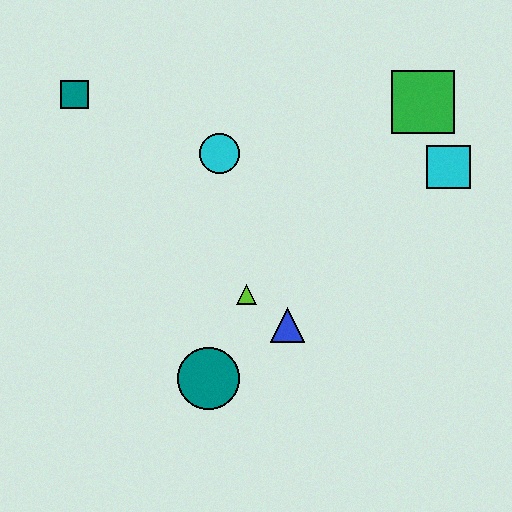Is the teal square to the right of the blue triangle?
No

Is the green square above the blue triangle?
Yes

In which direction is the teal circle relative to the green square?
The teal circle is below the green square.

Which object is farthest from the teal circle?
The green square is farthest from the teal circle.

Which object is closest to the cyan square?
The green square is closest to the cyan square.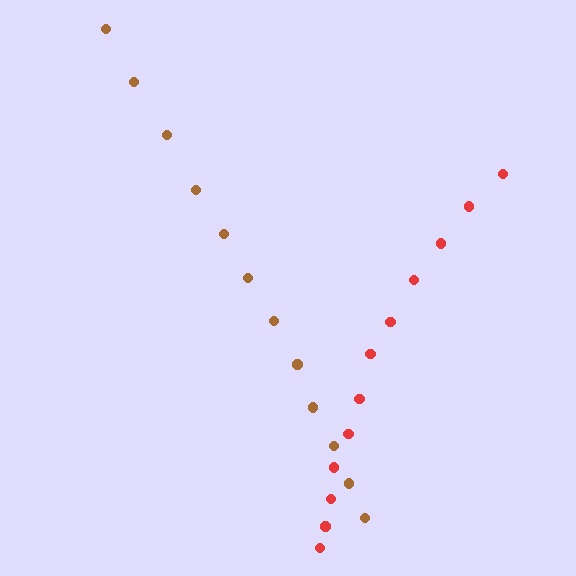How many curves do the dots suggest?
There are 2 distinct paths.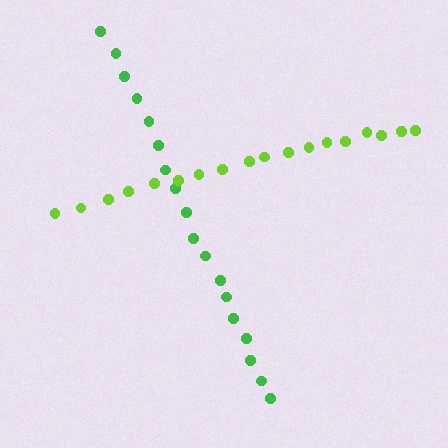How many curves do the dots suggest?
There are 2 distinct paths.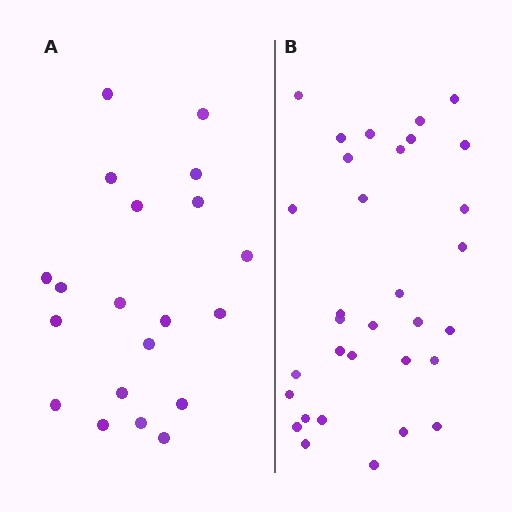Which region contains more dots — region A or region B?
Region B (the right region) has more dots.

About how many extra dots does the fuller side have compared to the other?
Region B has roughly 12 or so more dots than region A.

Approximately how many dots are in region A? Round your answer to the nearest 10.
About 20 dots.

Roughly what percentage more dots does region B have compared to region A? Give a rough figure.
About 60% more.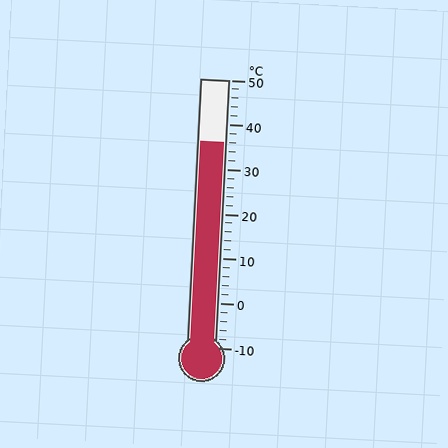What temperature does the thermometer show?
The thermometer shows approximately 36°C.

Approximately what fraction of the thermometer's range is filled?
The thermometer is filled to approximately 75% of its range.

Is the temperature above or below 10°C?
The temperature is above 10°C.